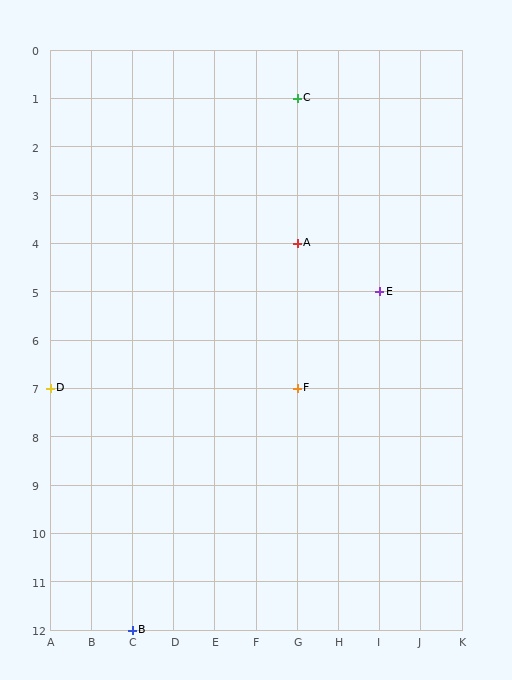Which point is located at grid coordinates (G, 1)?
Point C is at (G, 1).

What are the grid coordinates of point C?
Point C is at grid coordinates (G, 1).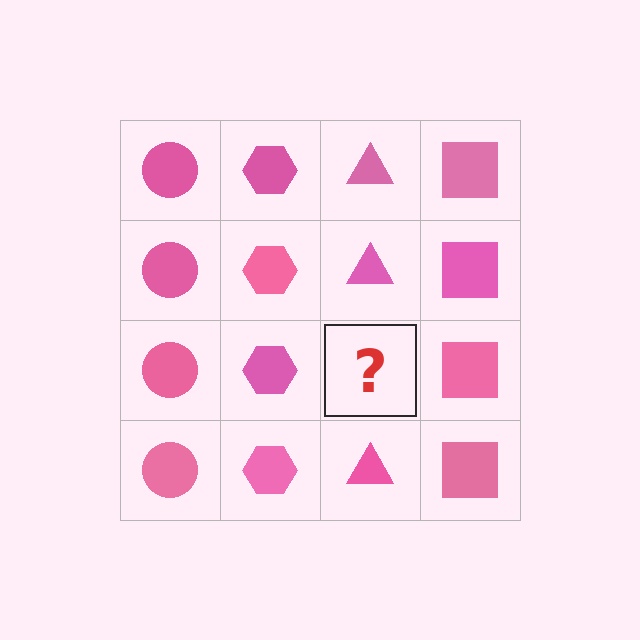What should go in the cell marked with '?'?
The missing cell should contain a pink triangle.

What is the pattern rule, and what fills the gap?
The rule is that each column has a consistent shape. The gap should be filled with a pink triangle.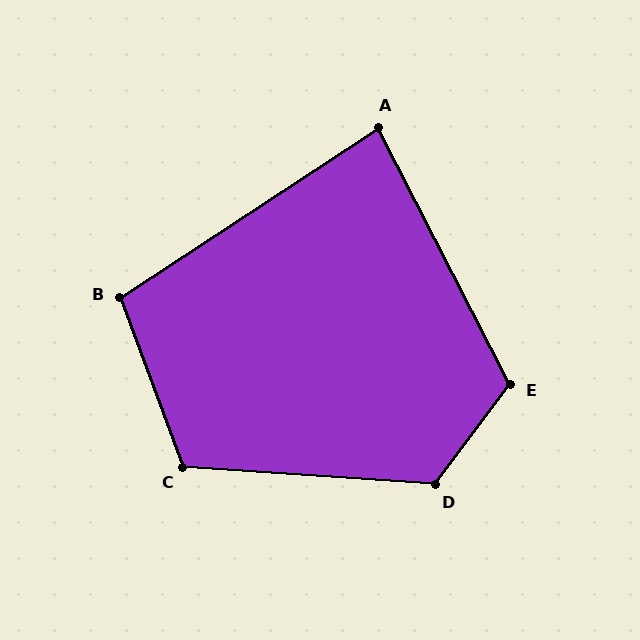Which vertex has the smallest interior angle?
A, at approximately 84 degrees.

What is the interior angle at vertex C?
Approximately 114 degrees (obtuse).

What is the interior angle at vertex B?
Approximately 103 degrees (obtuse).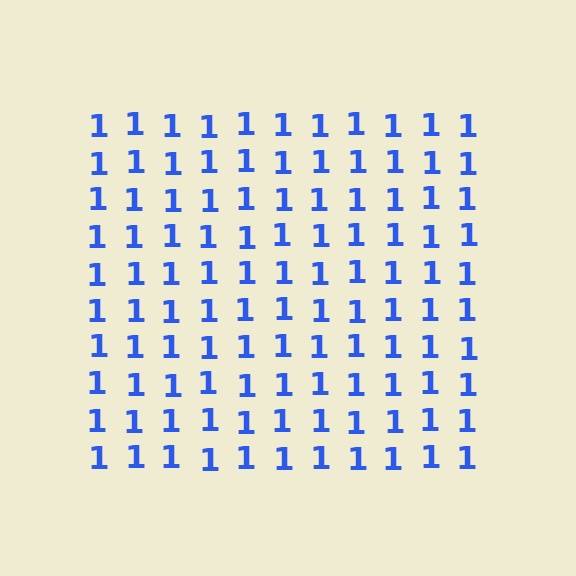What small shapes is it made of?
It is made of small digit 1's.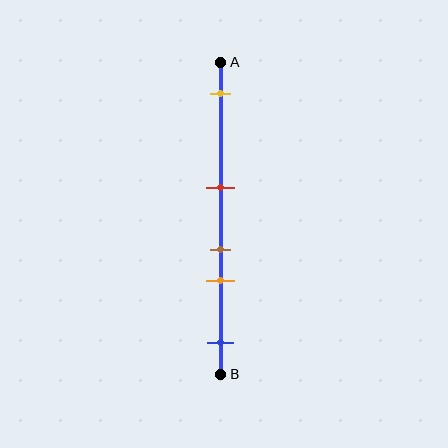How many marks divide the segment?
There are 5 marks dividing the segment.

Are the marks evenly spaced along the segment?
No, the marks are not evenly spaced.